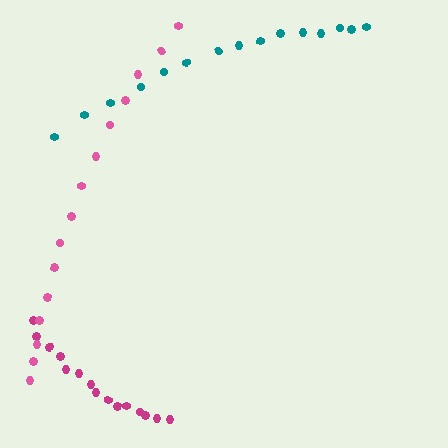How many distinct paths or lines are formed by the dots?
There are 3 distinct paths.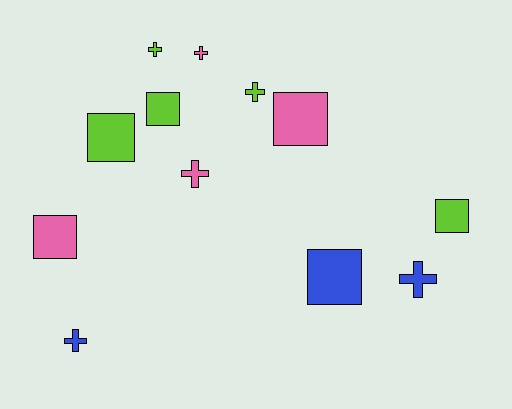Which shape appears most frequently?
Square, with 6 objects.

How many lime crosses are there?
There are 2 lime crosses.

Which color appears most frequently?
Lime, with 5 objects.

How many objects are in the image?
There are 12 objects.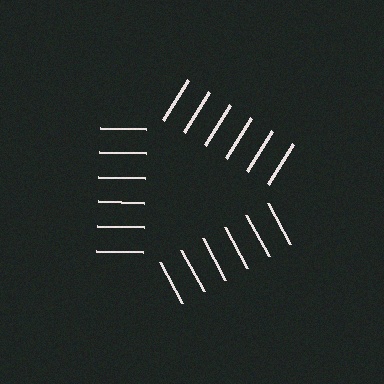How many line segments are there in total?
18 — 6 along each of the 3 edges.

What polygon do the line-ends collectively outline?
An illusory triangle — the line segments terminate on its edges but no continuous stroke is drawn.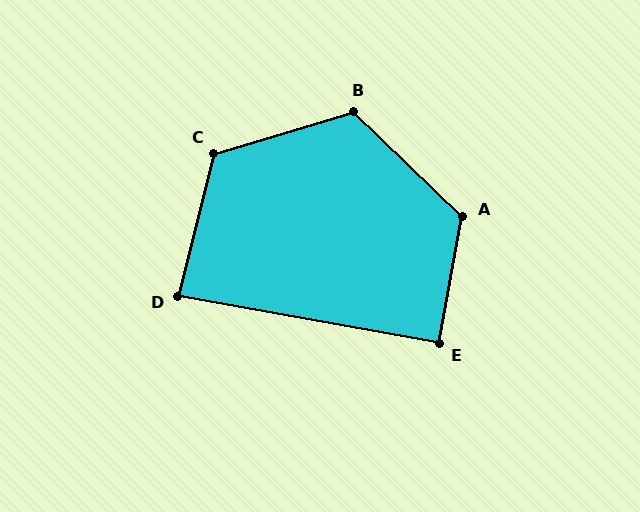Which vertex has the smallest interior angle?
D, at approximately 86 degrees.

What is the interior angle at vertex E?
Approximately 90 degrees (approximately right).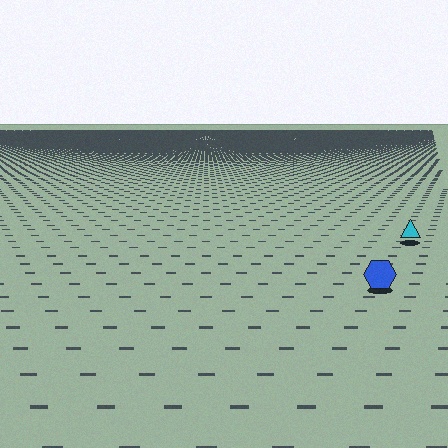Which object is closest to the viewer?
The blue hexagon is closest. The texture marks near it are larger and more spread out.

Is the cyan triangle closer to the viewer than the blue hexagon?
No. The blue hexagon is closer — you can tell from the texture gradient: the ground texture is coarser near it.